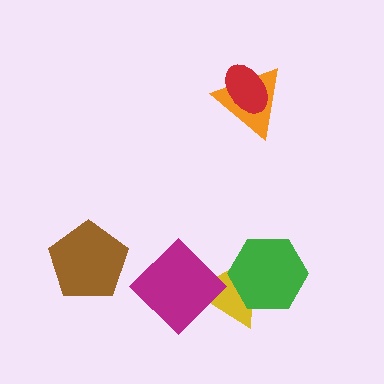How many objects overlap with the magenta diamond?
1 object overlaps with the magenta diamond.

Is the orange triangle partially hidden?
Yes, it is partially covered by another shape.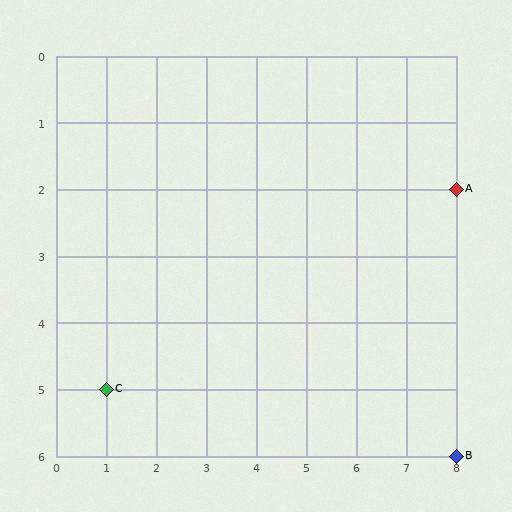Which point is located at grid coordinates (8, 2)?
Point A is at (8, 2).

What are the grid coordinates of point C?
Point C is at grid coordinates (1, 5).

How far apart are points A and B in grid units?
Points A and B are 4 rows apart.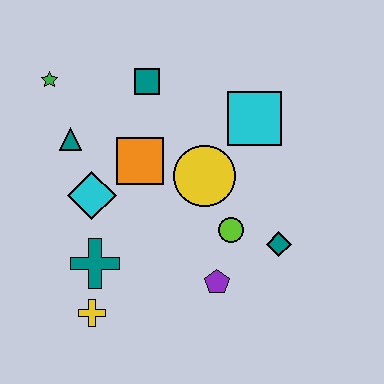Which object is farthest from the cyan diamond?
The teal diamond is farthest from the cyan diamond.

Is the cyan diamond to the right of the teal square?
No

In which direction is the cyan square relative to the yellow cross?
The cyan square is above the yellow cross.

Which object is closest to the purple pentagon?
The lime circle is closest to the purple pentagon.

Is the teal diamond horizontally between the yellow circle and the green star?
No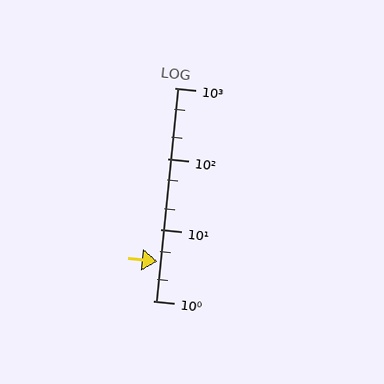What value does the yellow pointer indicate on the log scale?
The pointer indicates approximately 3.6.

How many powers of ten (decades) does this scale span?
The scale spans 3 decades, from 1 to 1000.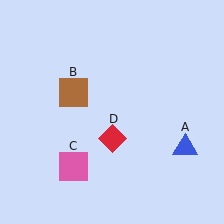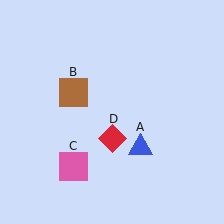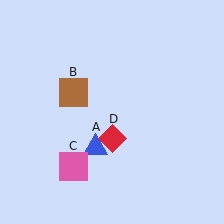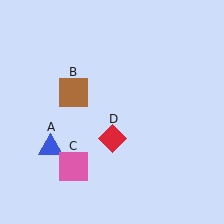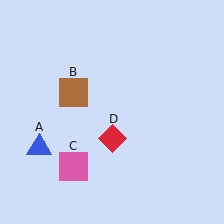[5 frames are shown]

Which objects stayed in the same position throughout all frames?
Brown square (object B) and pink square (object C) and red diamond (object D) remained stationary.